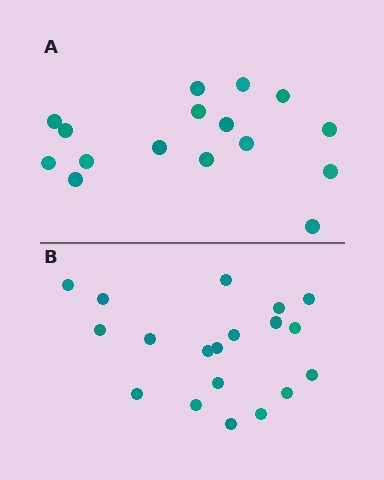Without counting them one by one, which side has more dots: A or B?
Region B (the bottom region) has more dots.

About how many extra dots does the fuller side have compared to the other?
Region B has just a few more — roughly 2 or 3 more dots than region A.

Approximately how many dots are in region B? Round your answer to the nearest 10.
About 20 dots. (The exact count is 19, which rounds to 20.)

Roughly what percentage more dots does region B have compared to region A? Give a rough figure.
About 20% more.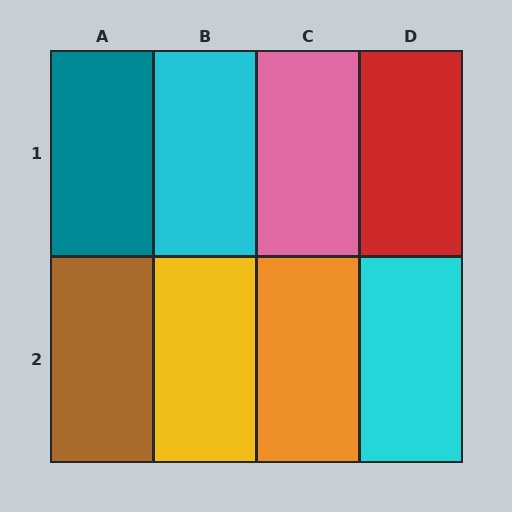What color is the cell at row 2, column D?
Cyan.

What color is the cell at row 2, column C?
Orange.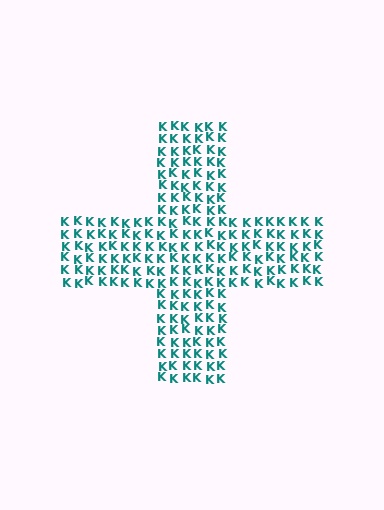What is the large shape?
The large shape is a cross.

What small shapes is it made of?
It is made of small letter K's.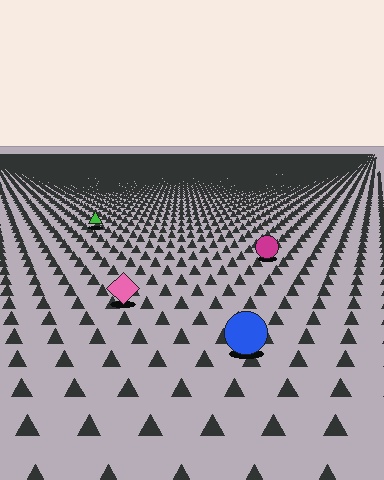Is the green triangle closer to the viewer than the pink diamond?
No. The pink diamond is closer — you can tell from the texture gradient: the ground texture is coarser near it.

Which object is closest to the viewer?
The blue circle is closest. The texture marks near it are larger and more spread out.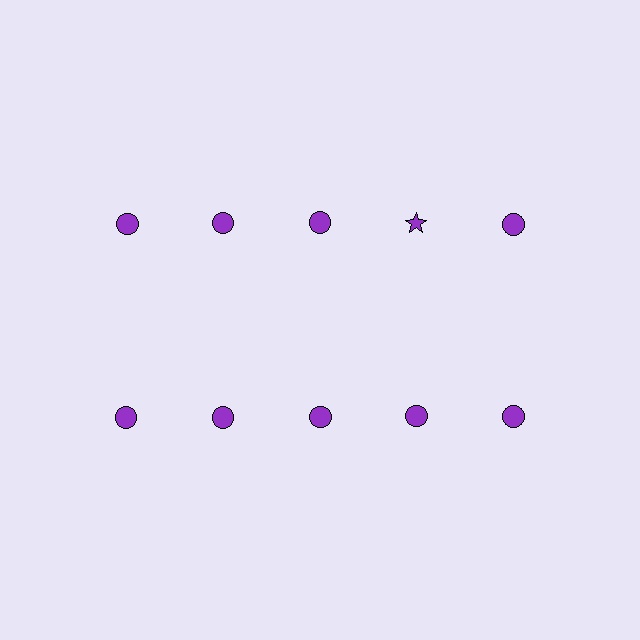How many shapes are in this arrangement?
There are 10 shapes arranged in a grid pattern.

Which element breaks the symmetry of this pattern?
The purple star in the top row, second from right column breaks the symmetry. All other shapes are purple circles.